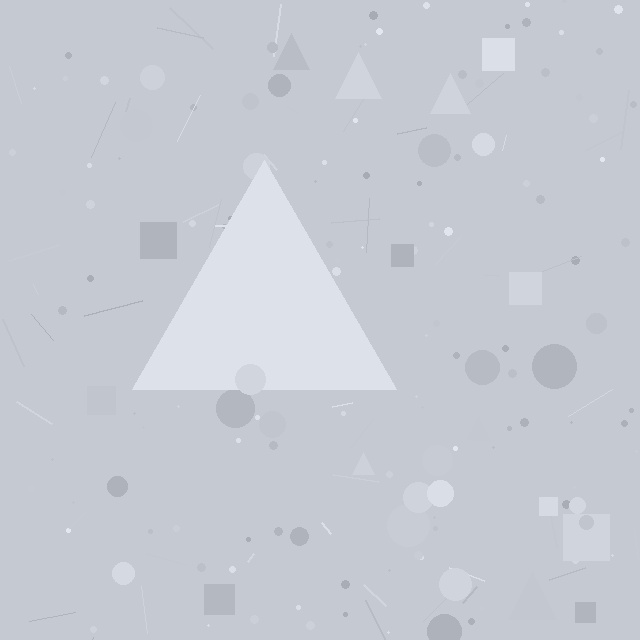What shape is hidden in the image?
A triangle is hidden in the image.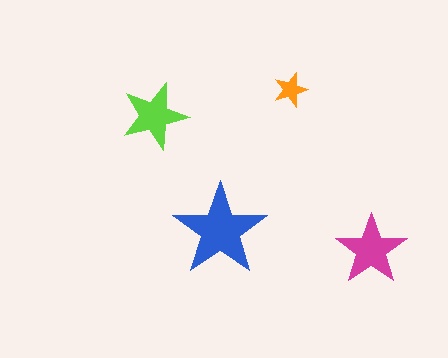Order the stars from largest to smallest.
the blue one, the magenta one, the lime one, the orange one.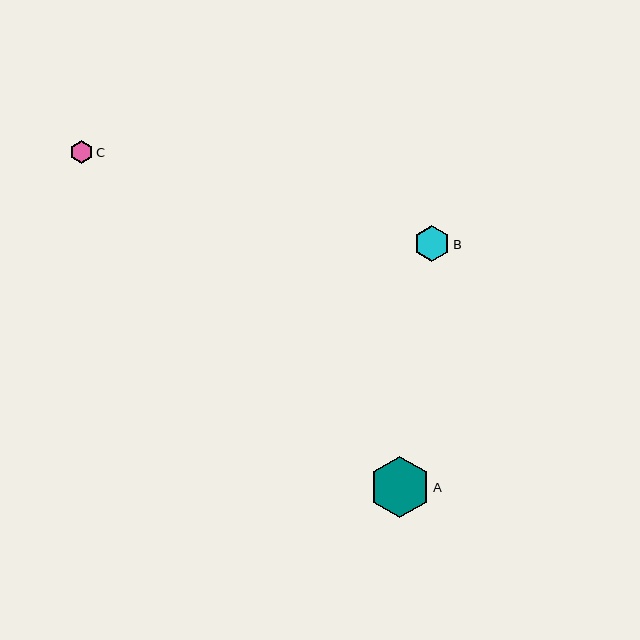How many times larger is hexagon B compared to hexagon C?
Hexagon B is approximately 1.6 times the size of hexagon C.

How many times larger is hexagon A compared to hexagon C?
Hexagon A is approximately 2.6 times the size of hexagon C.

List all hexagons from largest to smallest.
From largest to smallest: A, B, C.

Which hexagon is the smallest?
Hexagon C is the smallest with a size of approximately 23 pixels.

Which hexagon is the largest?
Hexagon A is the largest with a size of approximately 61 pixels.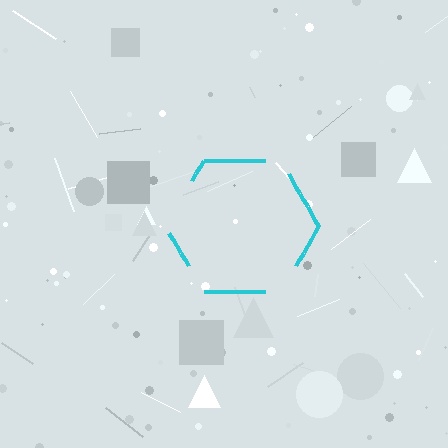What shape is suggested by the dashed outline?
The dashed outline suggests a hexagon.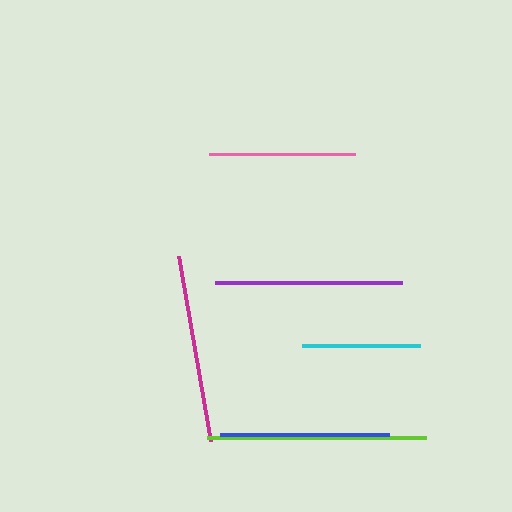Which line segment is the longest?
The lime line is the longest at approximately 219 pixels.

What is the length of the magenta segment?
The magenta segment is approximately 188 pixels long.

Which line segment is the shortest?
The cyan line is the shortest at approximately 118 pixels.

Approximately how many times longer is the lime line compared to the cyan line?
The lime line is approximately 1.9 times the length of the cyan line.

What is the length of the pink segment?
The pink segment is approximately 146 pixels long.